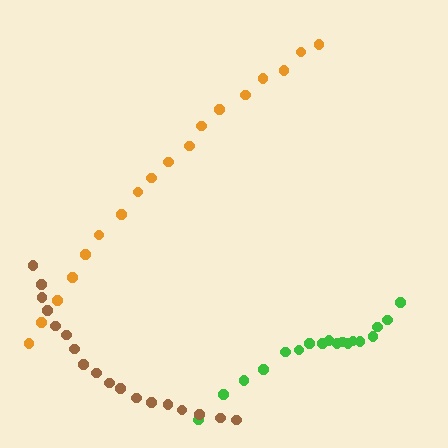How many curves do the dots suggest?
There are 3 distinct paths.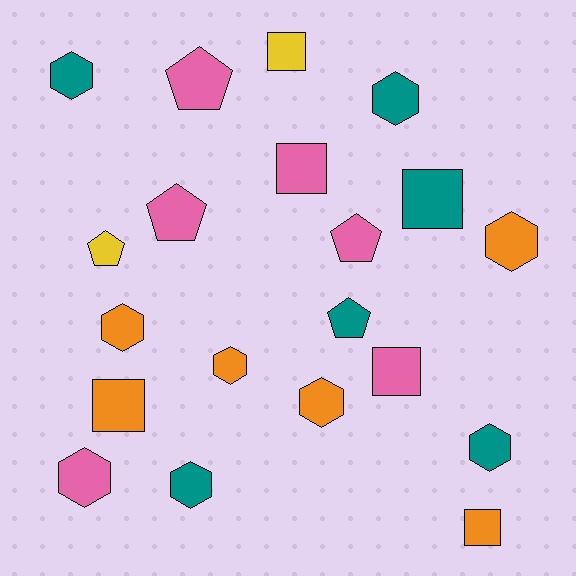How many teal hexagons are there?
There are 4 teal hexagons.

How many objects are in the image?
There are 20 objects.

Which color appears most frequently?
Teal, with 6 objects.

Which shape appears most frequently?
Hexagon, with 9 objects.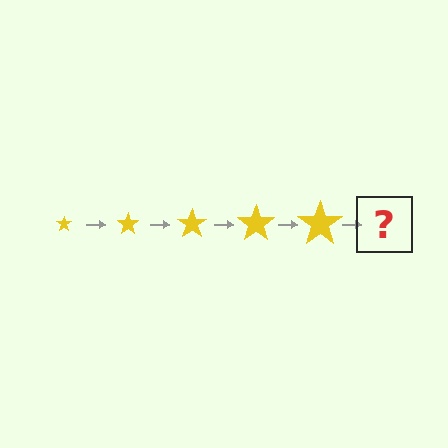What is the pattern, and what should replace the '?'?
The pattern is that the star gets progressively larger each step. The '?' should be a yellow star, larger than the previous one.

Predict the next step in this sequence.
The next step is a yellow star, larger than the previous one.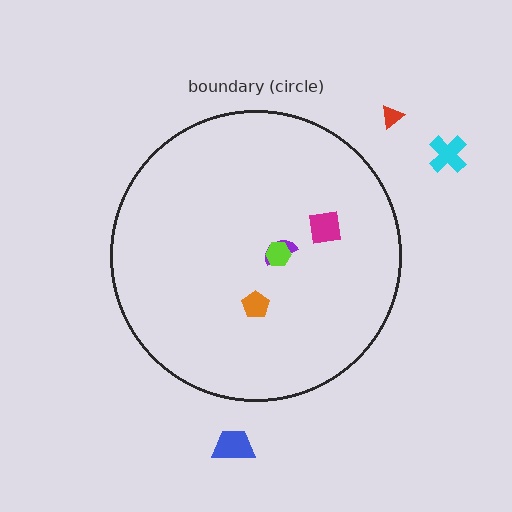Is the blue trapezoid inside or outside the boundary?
Outside.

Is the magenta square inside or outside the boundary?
Inside.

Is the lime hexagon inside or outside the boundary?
Inside.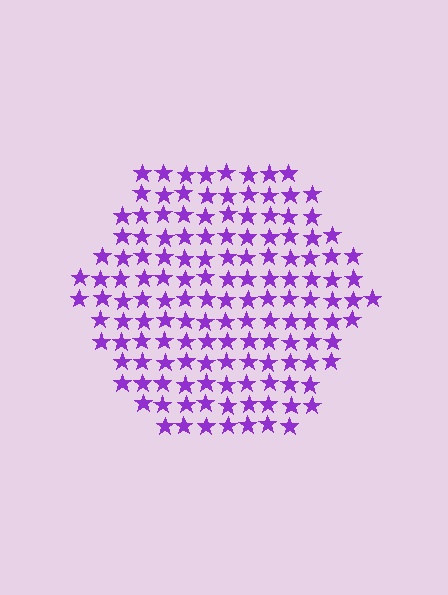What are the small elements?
The small elements are stars.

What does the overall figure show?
The overall figure shows a hexagon.